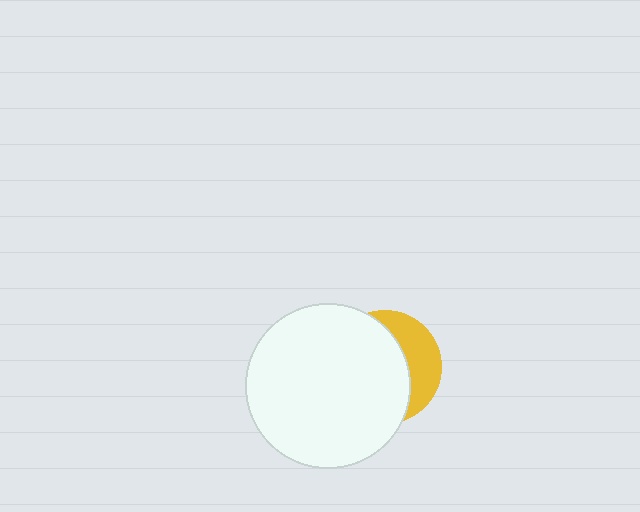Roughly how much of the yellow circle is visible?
A small part of it is visible (roughly 32%).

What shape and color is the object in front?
The object in front is a white circle.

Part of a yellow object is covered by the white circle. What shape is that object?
It is a circle.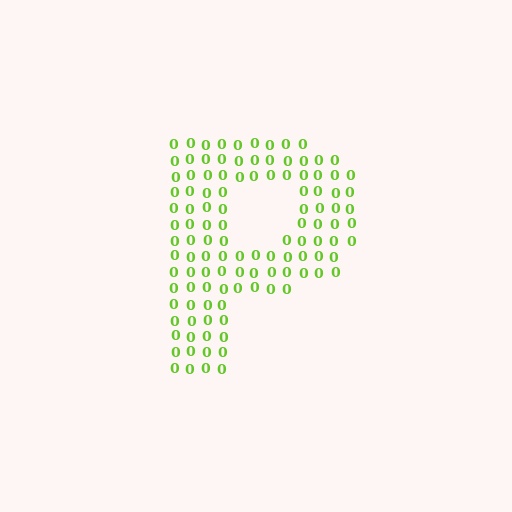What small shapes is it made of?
It is made of small digit 0's.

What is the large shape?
The large shape is the letter P.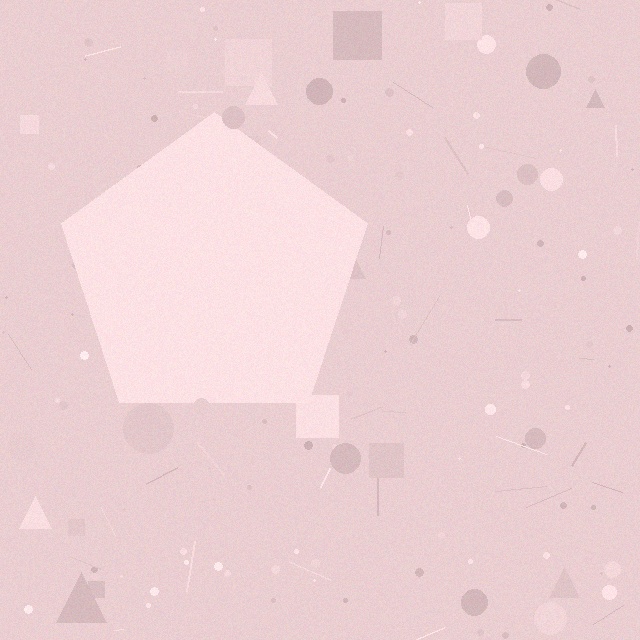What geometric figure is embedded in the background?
A pentagon is embedded in the background.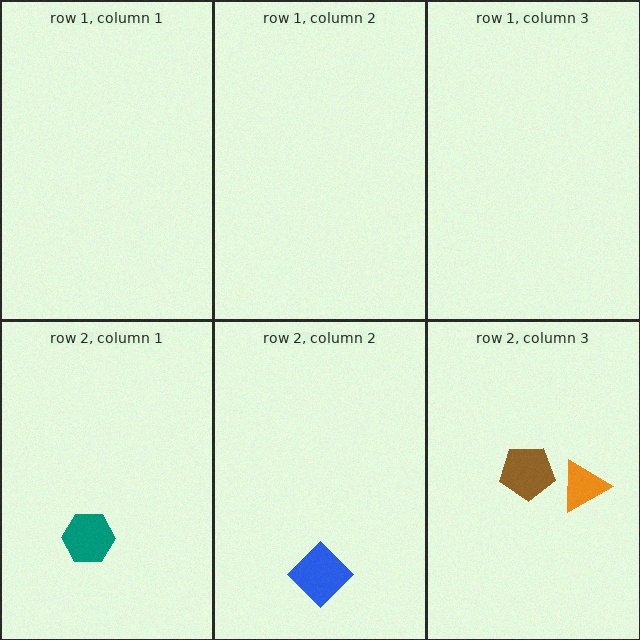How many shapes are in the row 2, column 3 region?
2.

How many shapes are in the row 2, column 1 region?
1.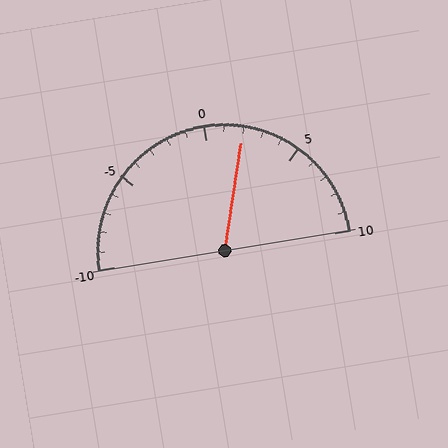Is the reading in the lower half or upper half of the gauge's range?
The reading is in the upper half of the range (-10 to 10).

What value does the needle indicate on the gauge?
The needle indicates approximately 2.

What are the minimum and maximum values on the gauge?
The gauge ranges from -10 to 10.